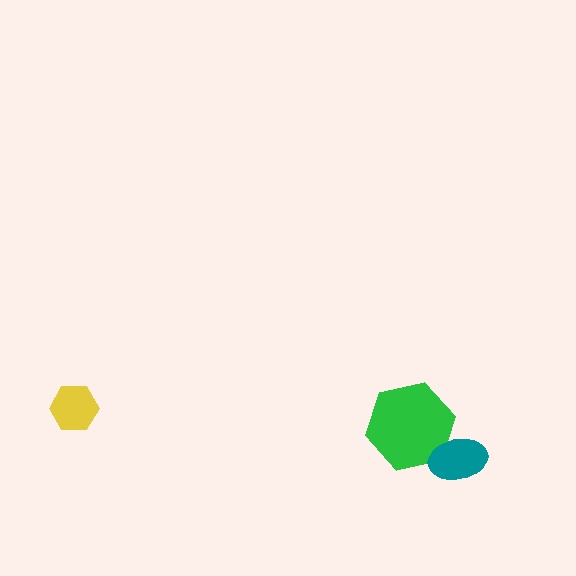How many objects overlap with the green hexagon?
1 object overlaps with the green hexagon.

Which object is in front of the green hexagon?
The teal ellipse is in front of the green hexagon.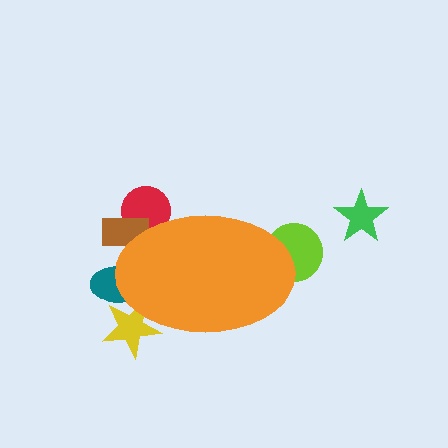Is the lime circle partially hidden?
Yes, the lime circle is partially hidden behind the orange ellipse.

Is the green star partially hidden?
No, the green star is fully visible.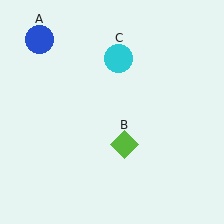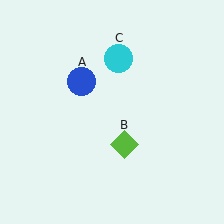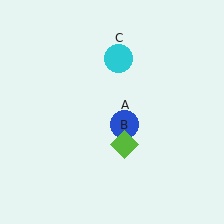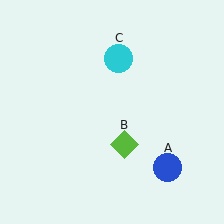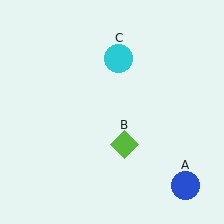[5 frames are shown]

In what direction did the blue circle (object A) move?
The blue circle (object A) moved down and to the right.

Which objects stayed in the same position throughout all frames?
Lime diamond (object B) and cyan circle (object C) remained stationary.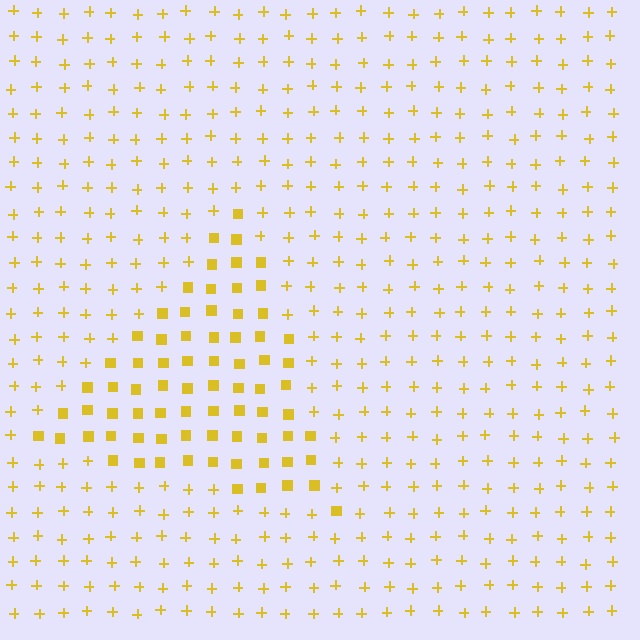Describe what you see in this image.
The image is filled with small yellow elements arranged in a uniform grid. A triangle-shaped region contains squares, while the surrounding area contains plus signs. The boundary is defined purely by the change in element shape.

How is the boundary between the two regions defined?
The boundary is defined by a change in element shape: squares inside vs. plus signs outside. All elements share the same color and spacing.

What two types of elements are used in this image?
The image uses squares inside the triangle region and plus signs outside it.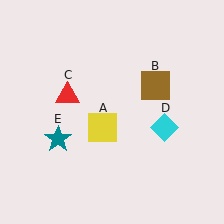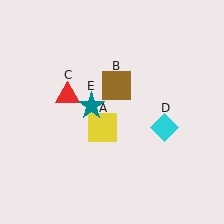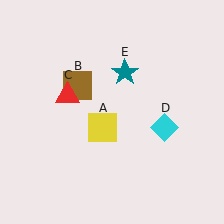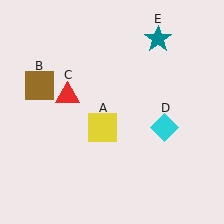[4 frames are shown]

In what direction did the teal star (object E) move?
The teal star (object E) moved up and to the right.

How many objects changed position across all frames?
2 objects changed position: brown square (object B), teal star (object E).